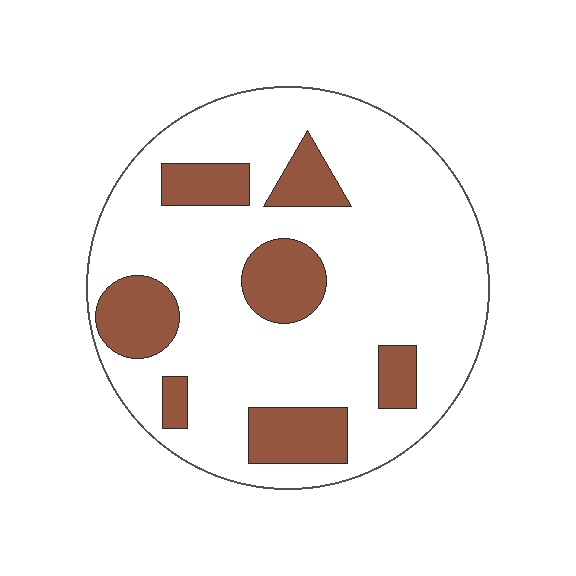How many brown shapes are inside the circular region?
7.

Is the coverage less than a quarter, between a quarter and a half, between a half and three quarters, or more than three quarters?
Less than a quarter.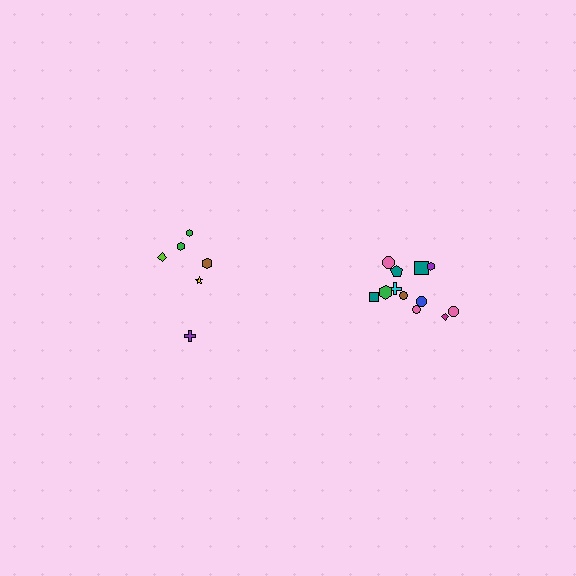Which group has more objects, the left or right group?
The right group.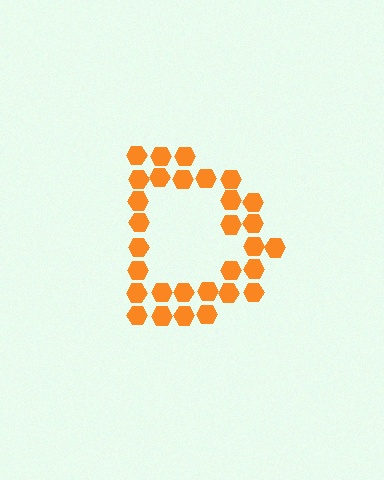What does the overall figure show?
The overall figure shows the letter D.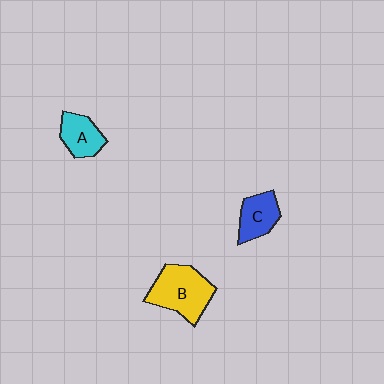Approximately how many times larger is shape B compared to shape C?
Approximately 1.7 times.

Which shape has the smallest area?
Shape A (cyan).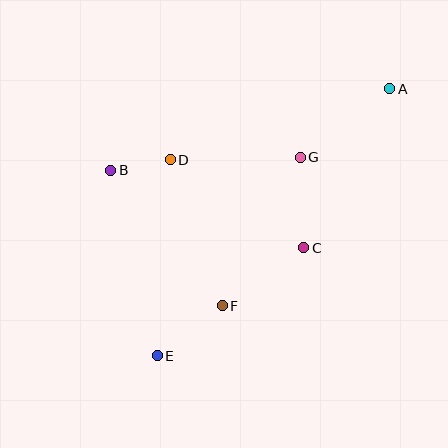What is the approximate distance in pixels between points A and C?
The distance between A and C is approximately 181 pixels.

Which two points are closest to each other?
Points B and D are closest to each other.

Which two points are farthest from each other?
Points A and E are farthest from each other.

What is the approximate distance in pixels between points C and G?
The distance between C and G is approximately 90 pixels.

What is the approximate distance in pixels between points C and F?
The distance between C and F is approximately 100 pixels.